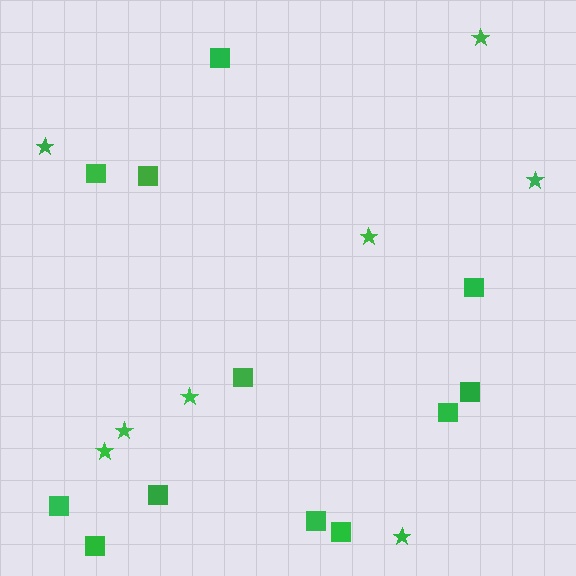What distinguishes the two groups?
There are 2 groups: one group of stars (8) and one group of squares (12).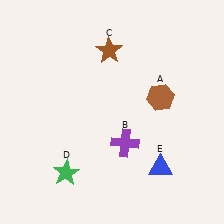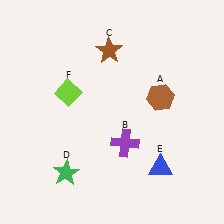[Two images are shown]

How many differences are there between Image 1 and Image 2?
There is 1 difference between the two images.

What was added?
A lime diamond (F) was added in Image 2.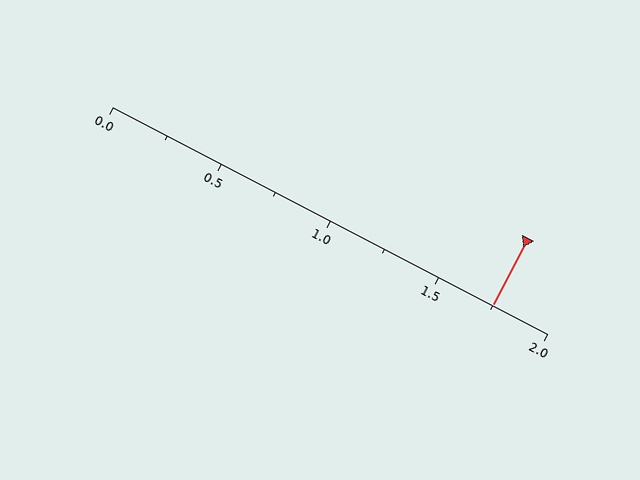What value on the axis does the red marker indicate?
The marker indicates approximately 1.75.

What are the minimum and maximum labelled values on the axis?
The axis runs from 0.0 to 2.0.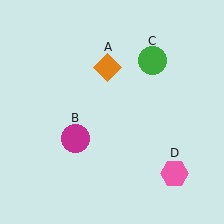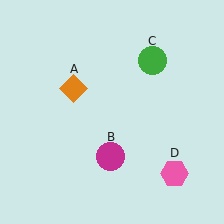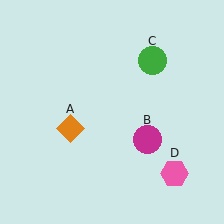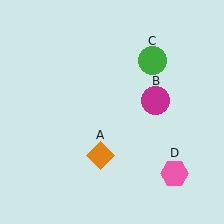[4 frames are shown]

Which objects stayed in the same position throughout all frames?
Green circle (object C) and pink hexagon (object D) remained stationary.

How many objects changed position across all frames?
2 objects changed position: orange diamond (object A), magenta circle (object B).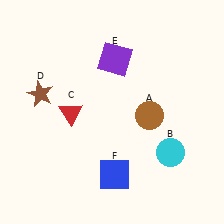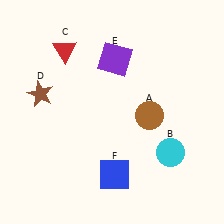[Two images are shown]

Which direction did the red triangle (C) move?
The red triangle (C) moved up.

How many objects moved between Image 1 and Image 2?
1 object moved between the two images.